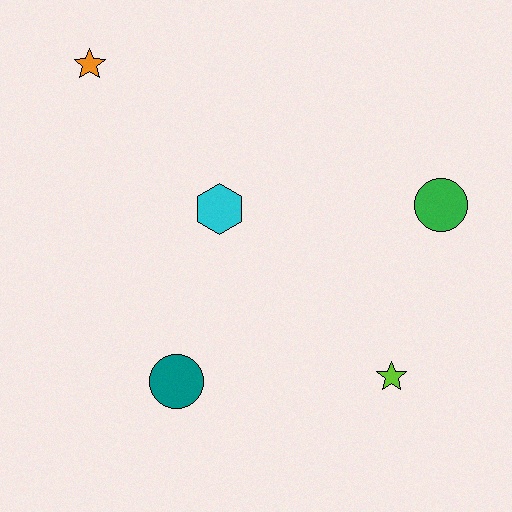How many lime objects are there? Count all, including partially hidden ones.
There is 1 lime object.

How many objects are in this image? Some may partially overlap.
There are 5 objects.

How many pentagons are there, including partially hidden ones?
There are no pentagons.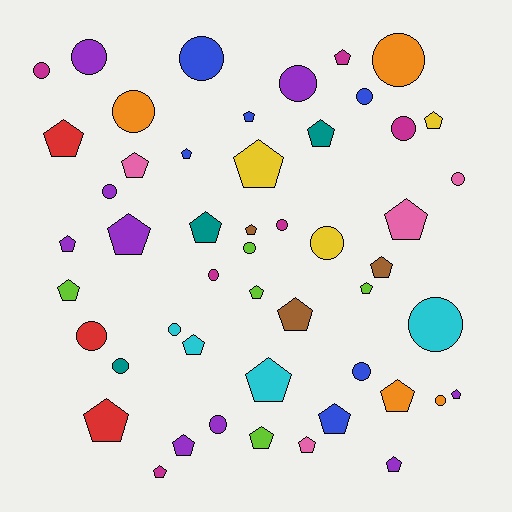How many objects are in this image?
There are 50 objects.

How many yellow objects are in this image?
There are 3 yellow objects.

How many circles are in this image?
There are 21 circles.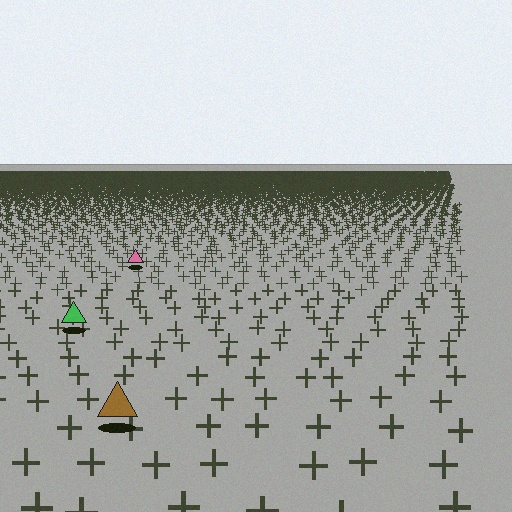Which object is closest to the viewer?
The brown triangle is closest. The texture marks near it are larger and more spread out.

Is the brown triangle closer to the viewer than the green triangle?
Yes. The brown triangle is closer — you can tell from the texture gradient: the ground texture is coarser near it.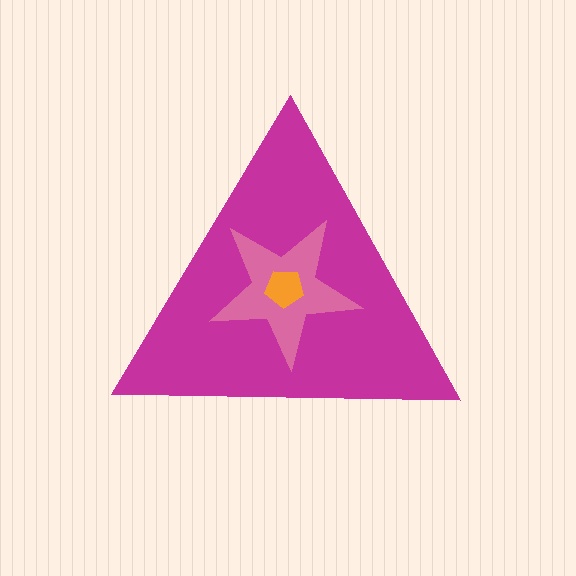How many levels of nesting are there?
3.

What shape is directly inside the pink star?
The orange pentagon.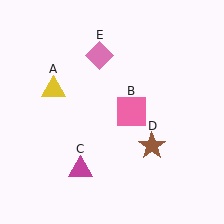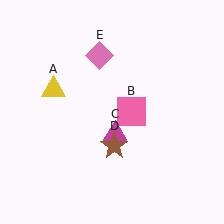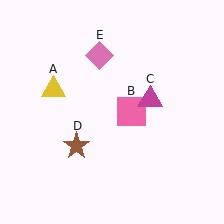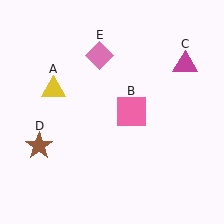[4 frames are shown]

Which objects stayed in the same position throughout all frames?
Yellow triangle (object A) and pink square (object B) and pink diamond (object E) remained stationary.